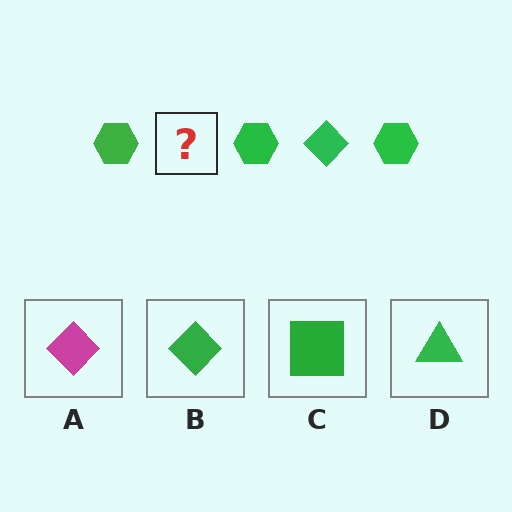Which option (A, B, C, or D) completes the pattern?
B.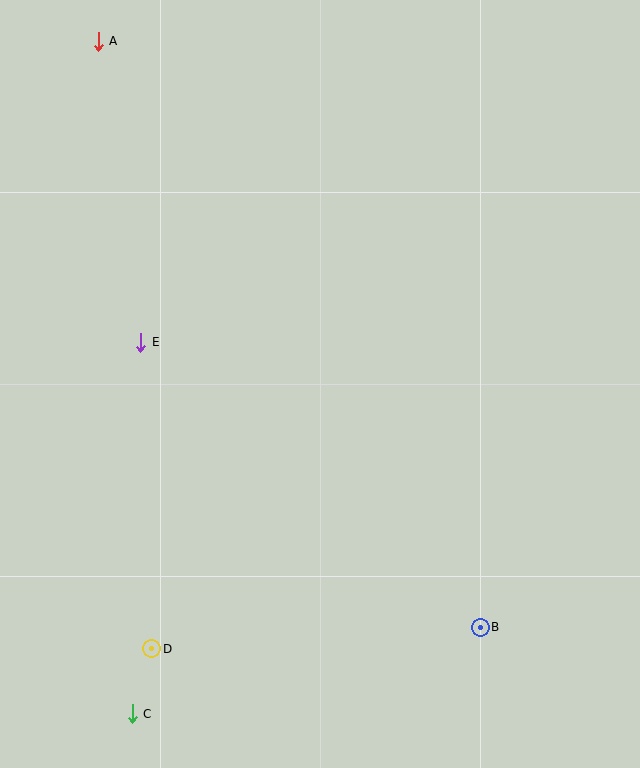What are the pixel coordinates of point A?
Point A is at (98, 41).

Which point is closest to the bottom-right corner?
Point B is closest to the bottom-right corner.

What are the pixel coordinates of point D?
Point D is at (152, 649).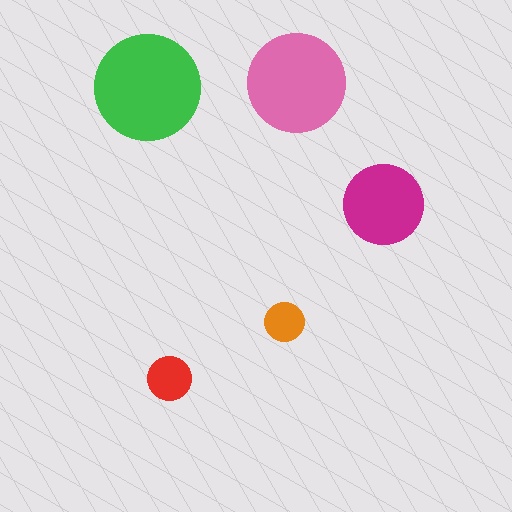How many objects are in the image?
There are 5 objects in the image.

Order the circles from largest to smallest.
the green one, the pink one, the magenta one, the red one, the orange one.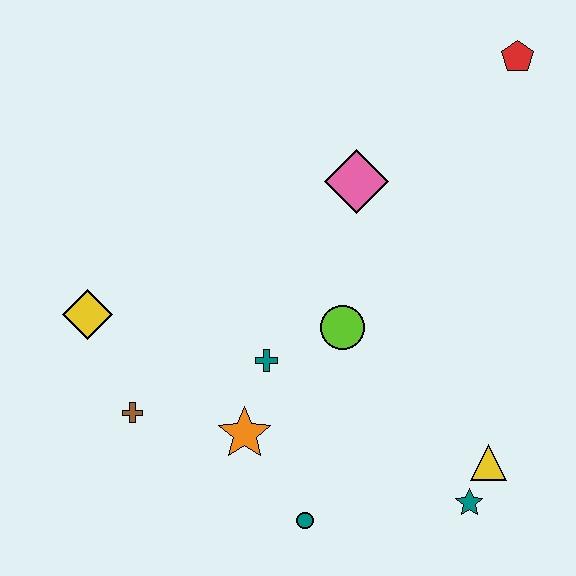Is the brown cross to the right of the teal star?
No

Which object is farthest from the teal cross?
The red pentagon is farthest from the teal cross.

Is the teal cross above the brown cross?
Yes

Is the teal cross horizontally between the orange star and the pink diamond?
Yes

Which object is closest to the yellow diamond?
The brown cross is closest to the yellow diamond.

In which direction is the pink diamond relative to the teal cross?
The pink diamond is above the teal cross.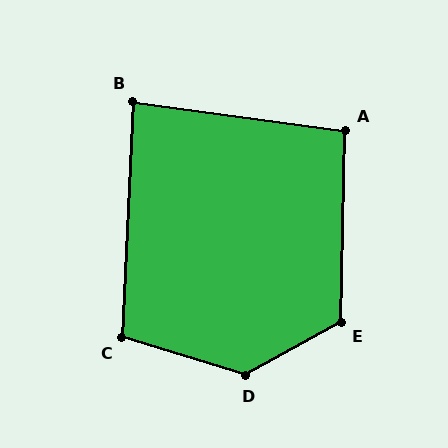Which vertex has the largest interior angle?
D, at approximately 134 degrees.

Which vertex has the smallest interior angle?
B, at approximately 85 degrees.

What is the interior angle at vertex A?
Approximately 96 degrees (obtuse).